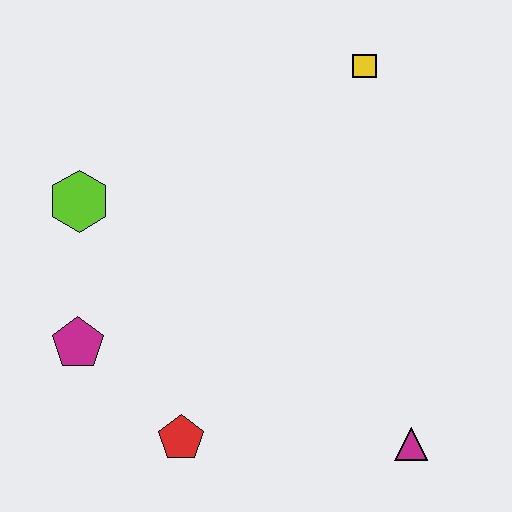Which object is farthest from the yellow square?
The red pentagon is farthest from the yellow square.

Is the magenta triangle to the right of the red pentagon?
Yes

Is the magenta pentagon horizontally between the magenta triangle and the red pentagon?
No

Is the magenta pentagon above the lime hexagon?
No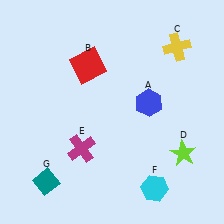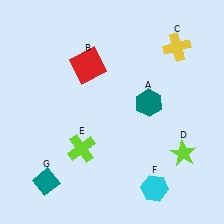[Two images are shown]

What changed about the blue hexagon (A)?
In Image 1, A is blue. In Image 2, it changed to teal.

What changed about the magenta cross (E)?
In Image 1, E is magenta. In Image 2, it changed to lime.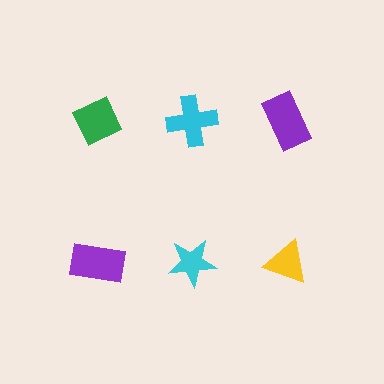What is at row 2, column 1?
A purple rectangle.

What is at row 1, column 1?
A green diamond.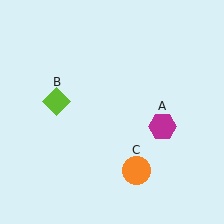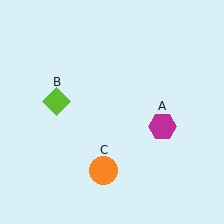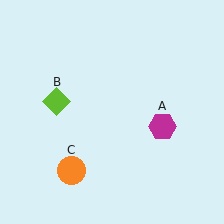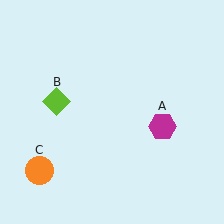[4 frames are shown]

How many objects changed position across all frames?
1 object changed position: orange circle (object C).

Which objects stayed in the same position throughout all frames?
Magenta hexagon (object A) and lime diamond (object B) remained stationary.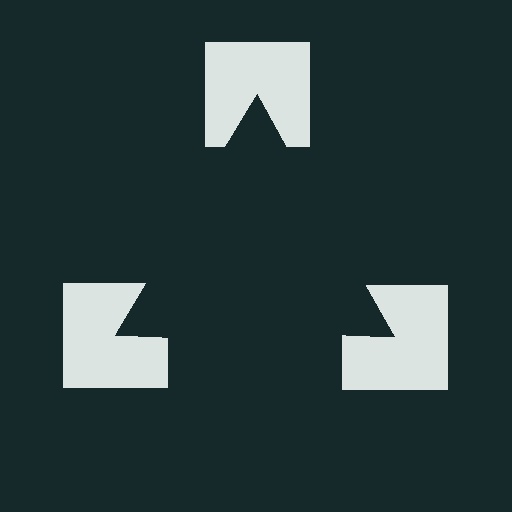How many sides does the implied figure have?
3 sides.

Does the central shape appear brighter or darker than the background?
It typically appears slightly darker than the background, even though no actual brightness change is drawn.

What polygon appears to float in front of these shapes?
An illusory triangle — its edges are inferred from the aligned wedge cuts in the notched squares, not physically drawn.